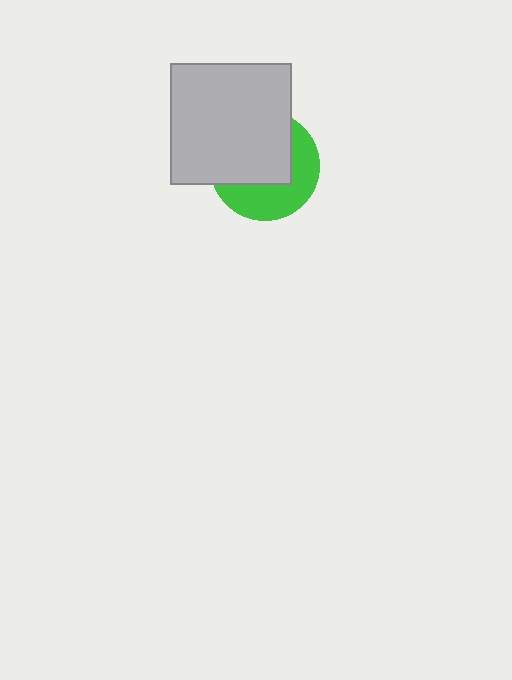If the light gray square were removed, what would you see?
You would see the complete green circle.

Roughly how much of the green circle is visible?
A small part of it is visible (roughly 44%).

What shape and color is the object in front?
The object in front is a light gray square.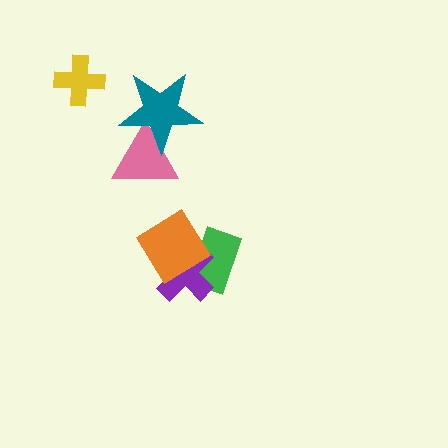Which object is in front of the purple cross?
The orange diamond is in front of the purple cross.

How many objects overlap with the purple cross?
2 objects overlap with the purple cross.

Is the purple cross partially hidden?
Yes, it is partially covered by another shape.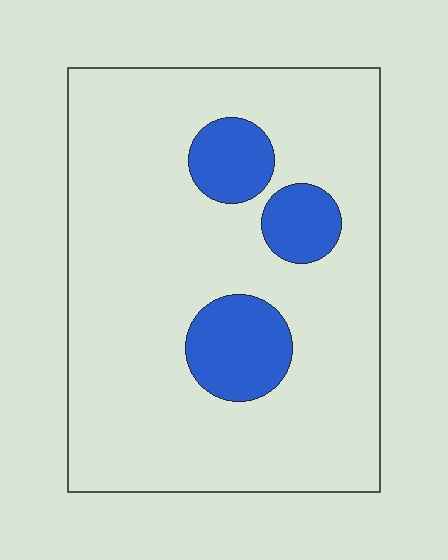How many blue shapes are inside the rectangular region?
3.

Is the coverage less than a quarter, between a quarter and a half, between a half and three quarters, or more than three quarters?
Less than a quarter.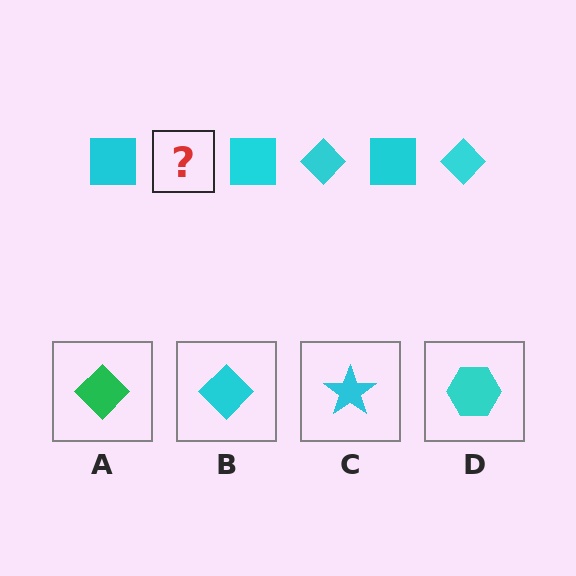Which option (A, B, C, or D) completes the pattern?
B.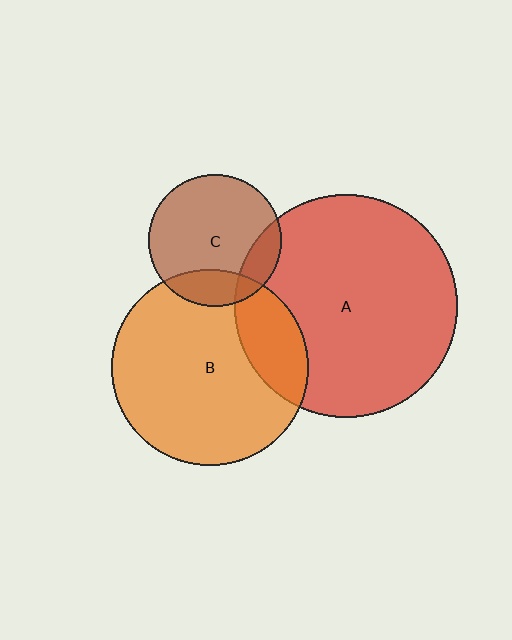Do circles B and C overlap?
Yes.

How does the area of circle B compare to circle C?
Approximately 2.2 times.